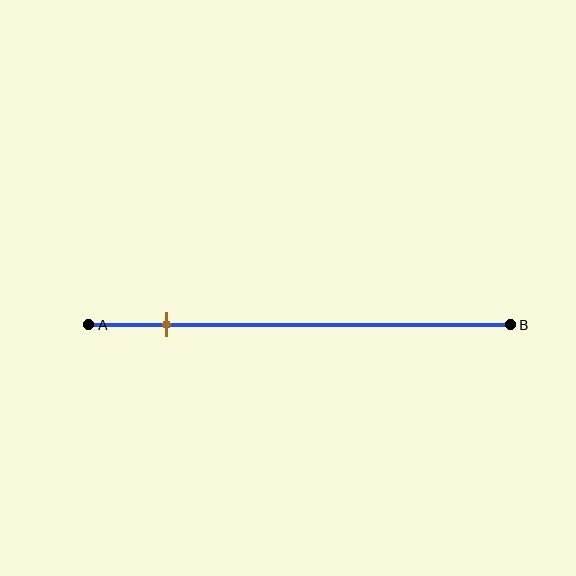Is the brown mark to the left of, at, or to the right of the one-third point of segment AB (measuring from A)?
The brown mark is to the left of the one-third point of segment AB.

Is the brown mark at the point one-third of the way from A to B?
No, the mark is at about 20% from A, not at the 33% one-third point.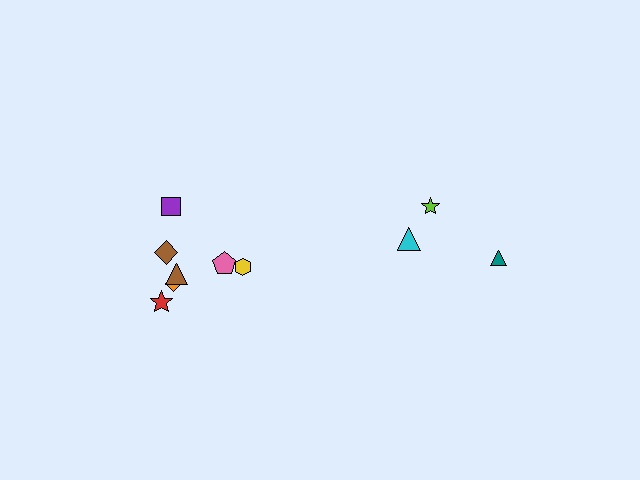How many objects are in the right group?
There are 3 objects.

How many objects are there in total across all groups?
There are 10 objects.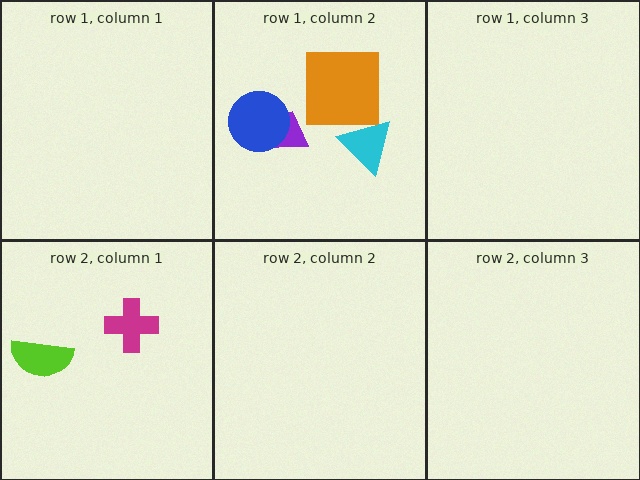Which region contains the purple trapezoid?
The row 1, column 2 region.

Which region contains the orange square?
The row 1, column 2 region.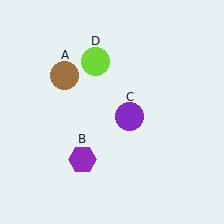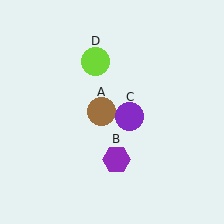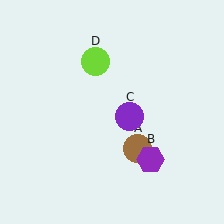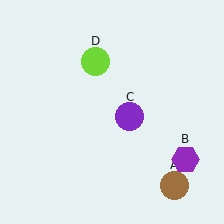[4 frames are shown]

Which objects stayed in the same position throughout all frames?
Purple circle (object C) and lime circle (object D) remained stationary.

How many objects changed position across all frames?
2 objects changed position: brown circle (object A), purple hexagon (object B).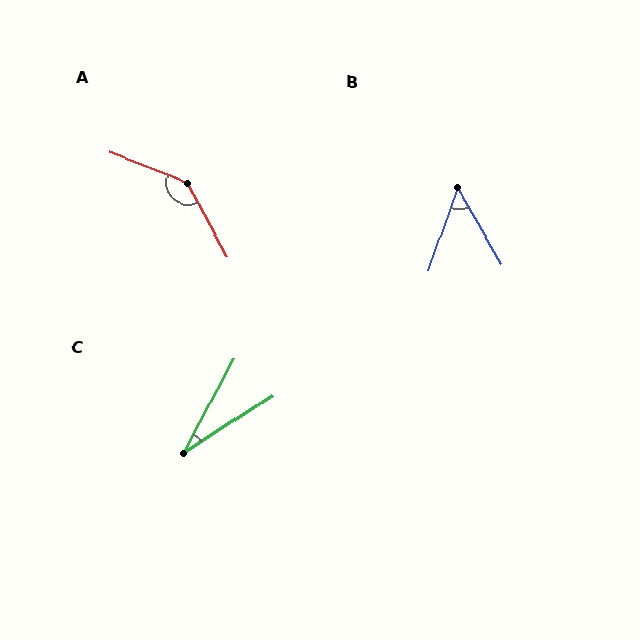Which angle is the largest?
A, at approximately 140 degrees.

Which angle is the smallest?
C, at approximately 29 degrees.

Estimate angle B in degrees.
Approximately 49 degrees.